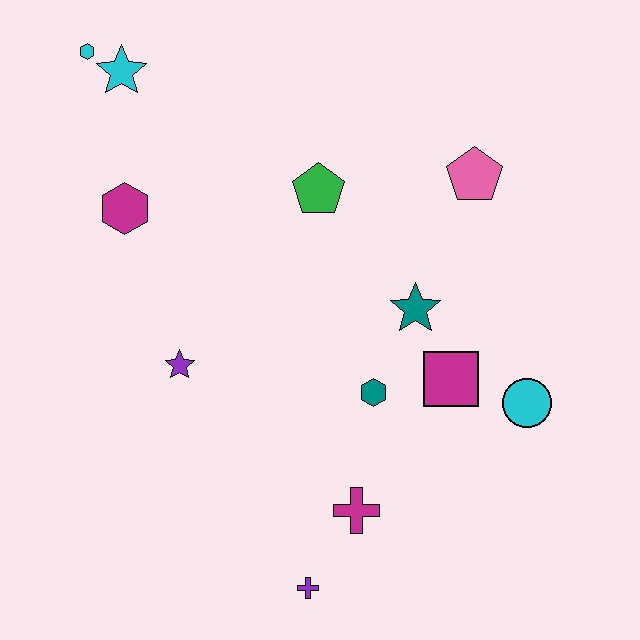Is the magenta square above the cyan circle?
Yes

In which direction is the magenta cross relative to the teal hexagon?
The magenta cross is below the teal hexagon.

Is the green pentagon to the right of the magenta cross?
No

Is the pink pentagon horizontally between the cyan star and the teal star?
No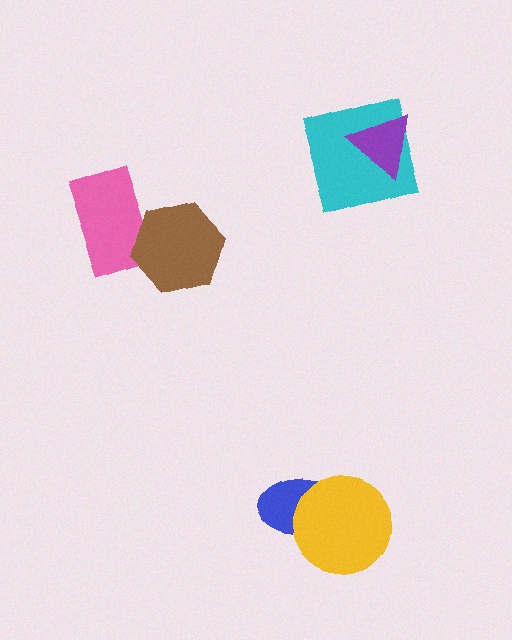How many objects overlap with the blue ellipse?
1 object overlaps with the blue ellipse.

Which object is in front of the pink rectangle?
The brown hexagon is in front of the pink rectangle.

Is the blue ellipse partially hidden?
Yes, it is partially covered by another shape.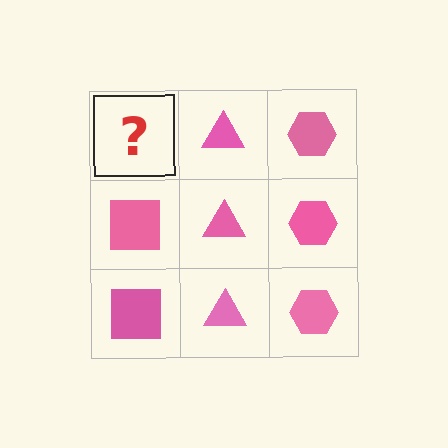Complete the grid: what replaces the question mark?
The question mark should be replaced with a pink square.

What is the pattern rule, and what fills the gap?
The rule is that each column has a consistent shape. The gap should be filled with a pink square.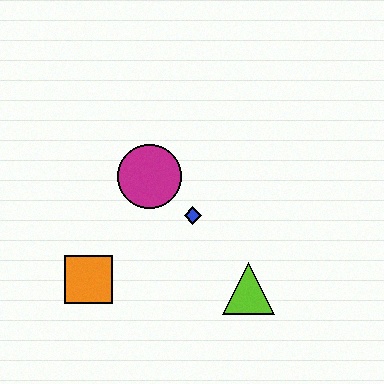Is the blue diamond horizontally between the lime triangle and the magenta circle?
Yes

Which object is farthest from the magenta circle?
The lime triangle is farthest from the magenta circle.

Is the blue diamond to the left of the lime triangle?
Yes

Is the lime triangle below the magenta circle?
Yes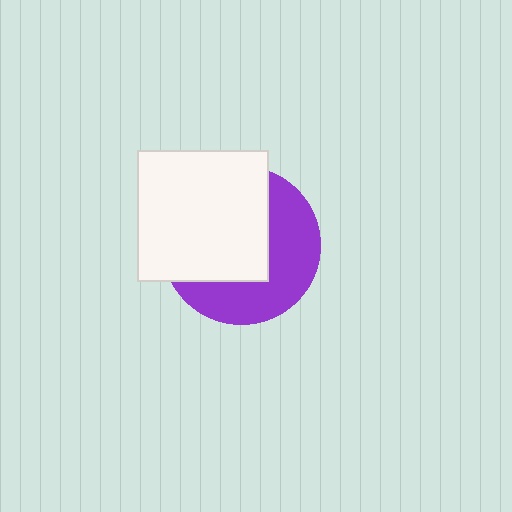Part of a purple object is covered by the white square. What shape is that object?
It is a circle.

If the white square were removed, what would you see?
You would see the complete purple circle.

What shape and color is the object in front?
The object in front is a white square.